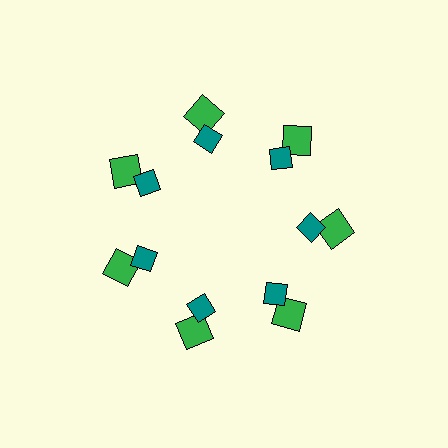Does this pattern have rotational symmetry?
Yes, this pattern has 7-fold rotational symmetry. It looks the same after rotating 51 degrees around the center.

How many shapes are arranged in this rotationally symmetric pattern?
There are 14 shapes, arranged in 7 groups of 2.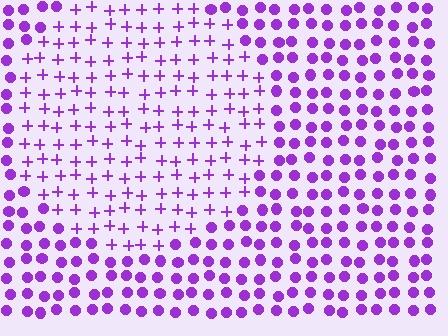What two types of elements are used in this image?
The image uses plus signs inside the circle region and circles outside it.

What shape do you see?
I see a circle.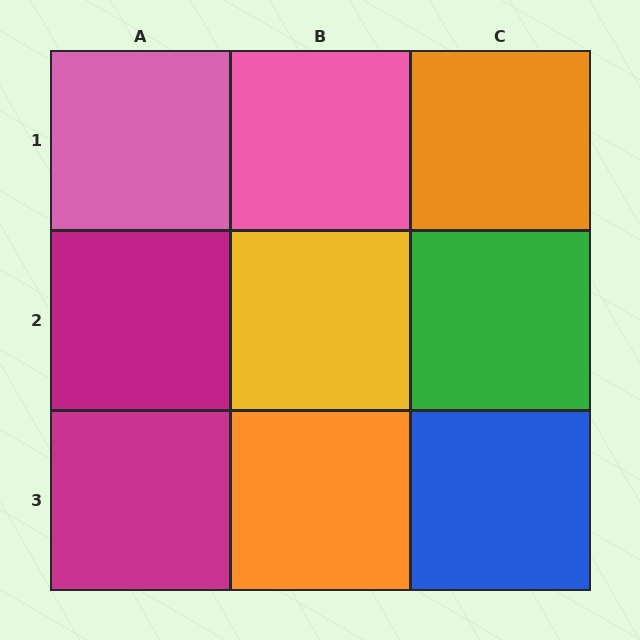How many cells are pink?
2 cells are pink.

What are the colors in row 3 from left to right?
Magenta, orange, blue.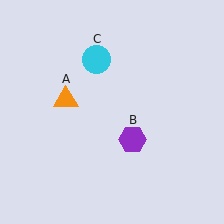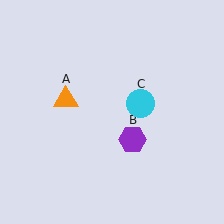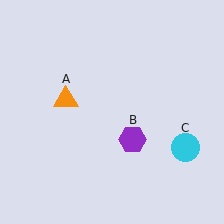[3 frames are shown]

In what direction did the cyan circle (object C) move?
The cyan circle (object C) moved down and to the right.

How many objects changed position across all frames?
1 object changed position: cyan circle (object C).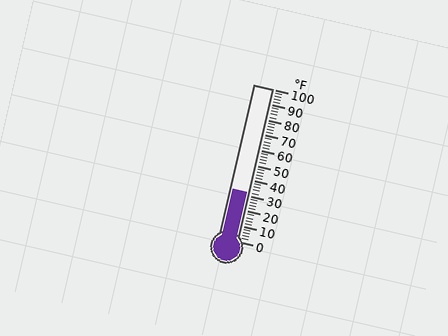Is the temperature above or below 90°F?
The temperature is below 90°F.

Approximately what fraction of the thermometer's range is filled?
The thermometer is filled to approximately 30% of its range.